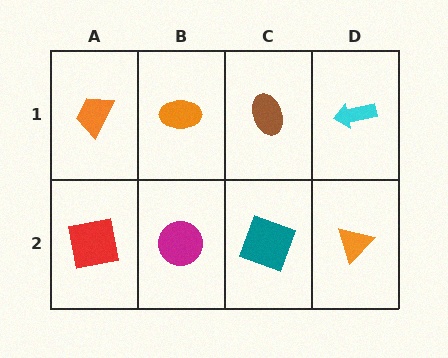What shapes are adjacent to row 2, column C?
A brown ellipse (row 1, column C), a magenta circle (row 2, column B), an orange triangle (row 2, column D).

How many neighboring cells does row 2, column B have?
3.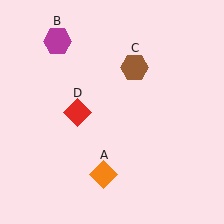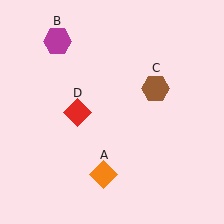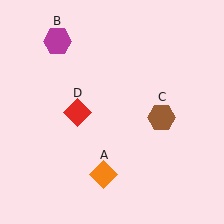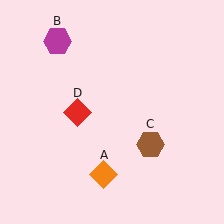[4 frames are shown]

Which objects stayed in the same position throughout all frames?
Orange diamond (object A) and magenta hexagon (object B) and red diamond (object D) remained stationary.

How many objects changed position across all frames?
1 object changed position: brown hexagon (object C).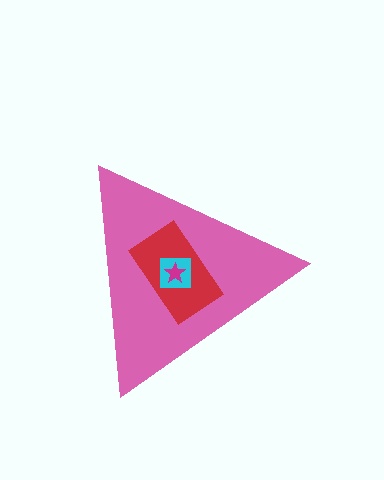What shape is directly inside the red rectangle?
The cyan square.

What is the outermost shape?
The pink triangle.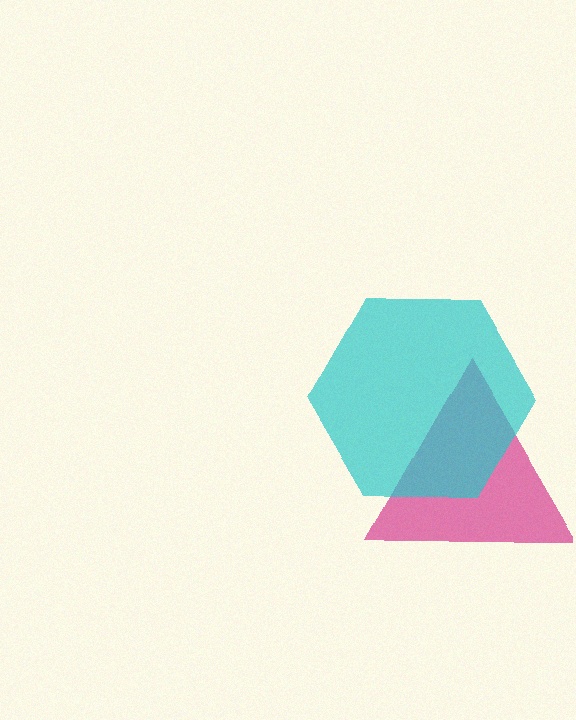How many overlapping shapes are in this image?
There are 2 overlapping shapes in the image.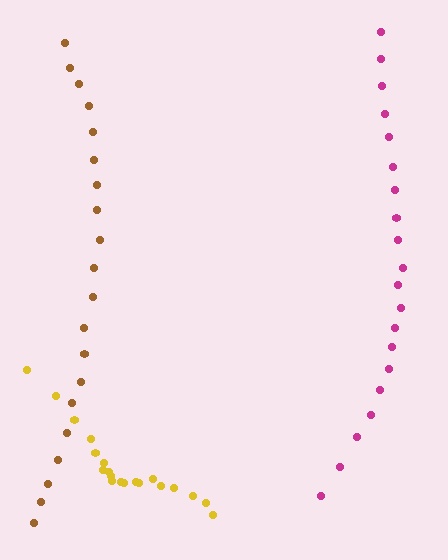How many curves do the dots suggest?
There are 3 distinct paths.